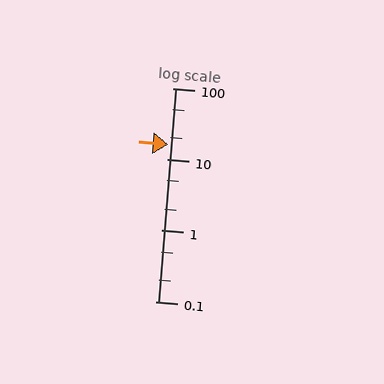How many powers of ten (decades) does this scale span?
The scale spans 3 decades, from 0.1 to 100.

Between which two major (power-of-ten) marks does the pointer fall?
The pointer is between 10 and 100.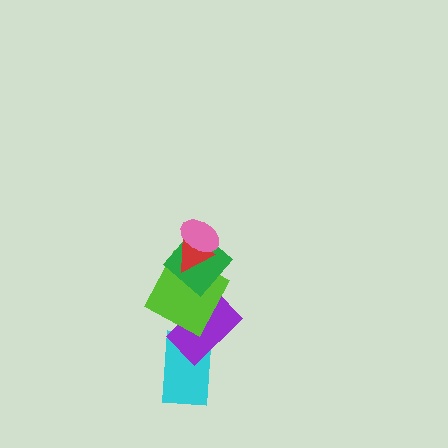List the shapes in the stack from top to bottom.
From top to bottom: the pink ellipse, the red triangle, the green diamond, the lime square, the purple rectangle, the cyan rectangle.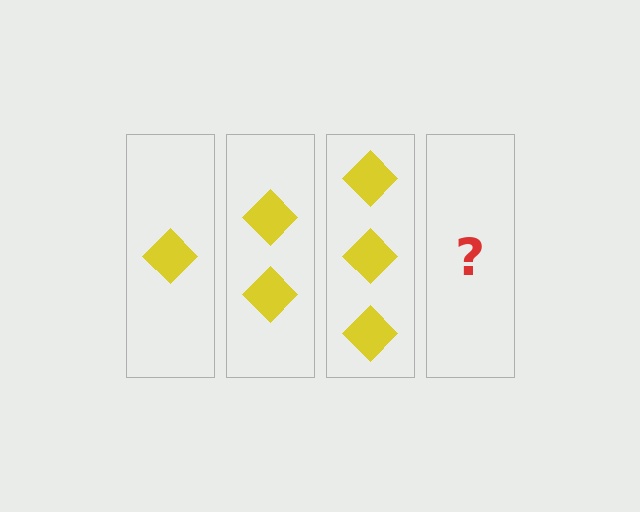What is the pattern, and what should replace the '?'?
The pattern is that each step adds one more diamond. The '?' should be 4 diamonds.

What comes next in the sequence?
The next element should be 4 diamonds.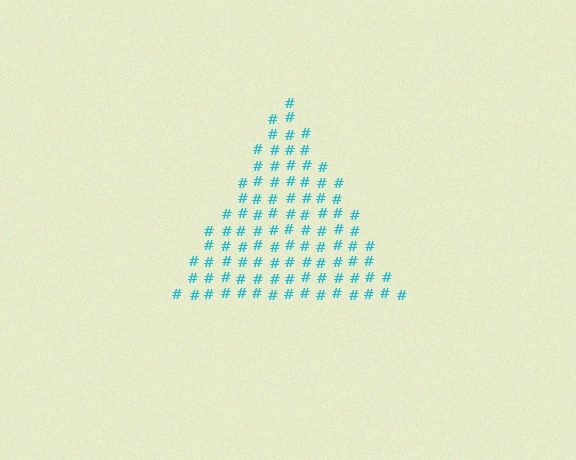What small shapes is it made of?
It is made of small hash symbols.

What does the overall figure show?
The overall figure shows a triangle.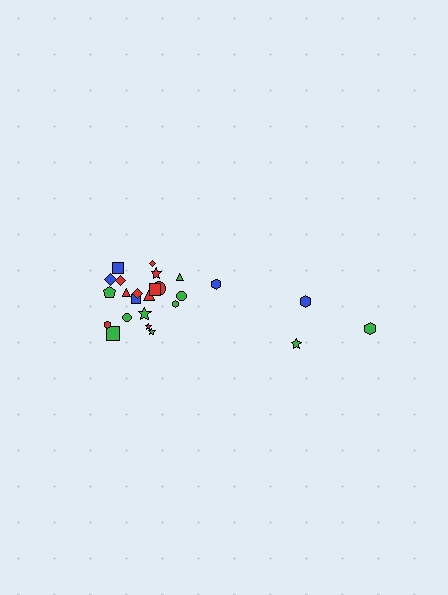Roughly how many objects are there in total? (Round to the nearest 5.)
Roughly 25 objects in total.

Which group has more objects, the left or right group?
The left group.